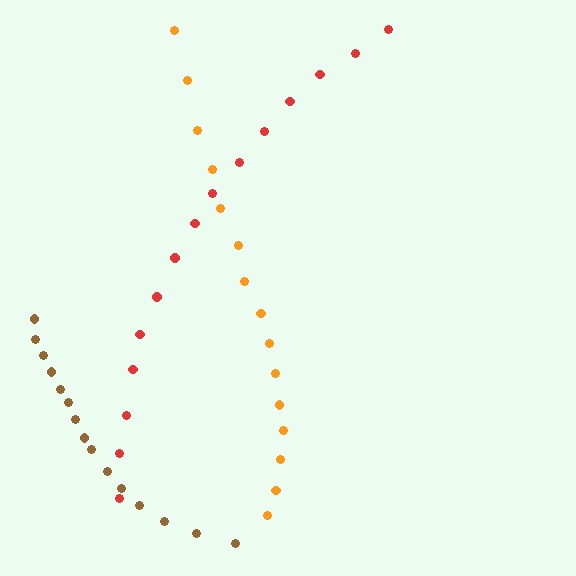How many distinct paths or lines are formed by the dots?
There are 3 distinct paths.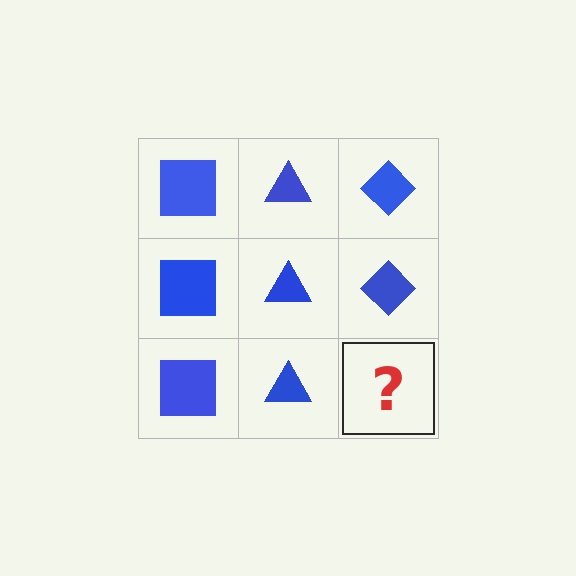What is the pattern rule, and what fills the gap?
The rule is that each column has a consistent shape. The gap should be filled with a blue diamond.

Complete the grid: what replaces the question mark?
The question mark should be replaced with a blue diamond.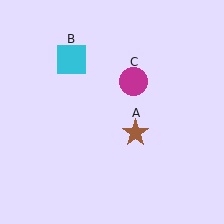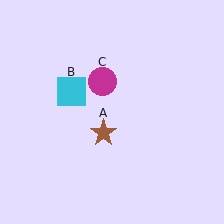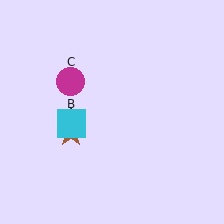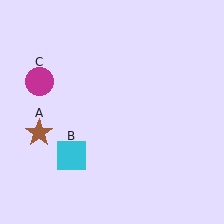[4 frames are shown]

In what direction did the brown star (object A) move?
The brown star (object A) moved left.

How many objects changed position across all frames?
3 objects changed position: brown star (object A), cyan square (object B), magenta circle (object C).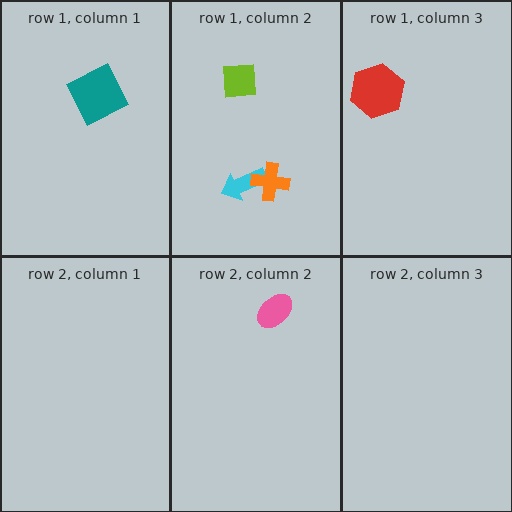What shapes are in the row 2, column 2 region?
The pink ellipse.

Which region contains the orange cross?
The row 1, column 2 region.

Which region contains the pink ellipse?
The row 2, column 2 region.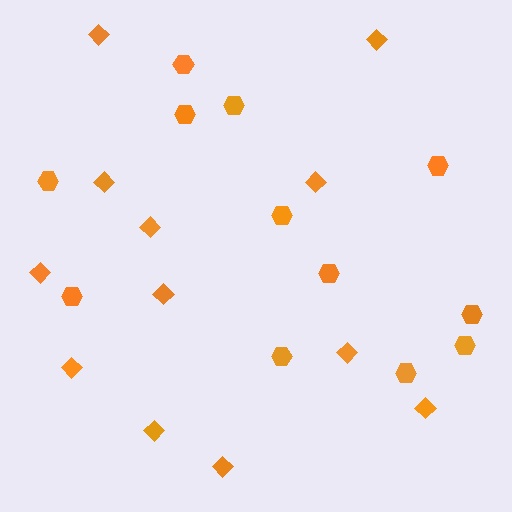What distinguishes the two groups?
There are 2 groups: one group of hexagons (12) and one group of diamonds (12).